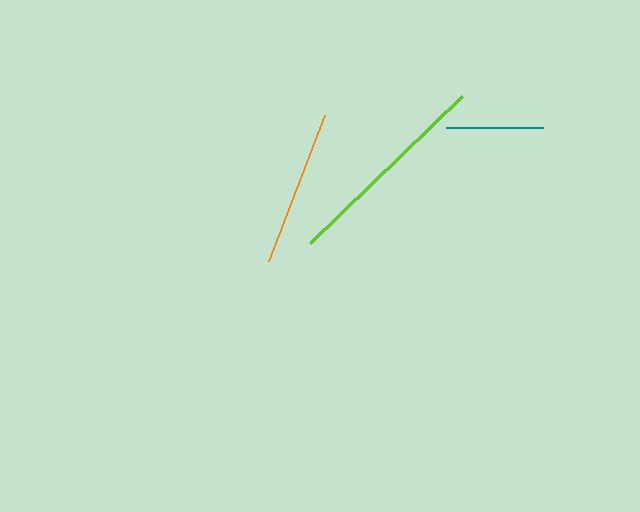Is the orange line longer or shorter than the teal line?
The orange line is longer than the teal line.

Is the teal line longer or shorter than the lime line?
The lime line is longer than the teal line.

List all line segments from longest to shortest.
From longest to shortest: lime, orange, teal.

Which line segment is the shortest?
The teal line is the shortest at approximately 97 pixels.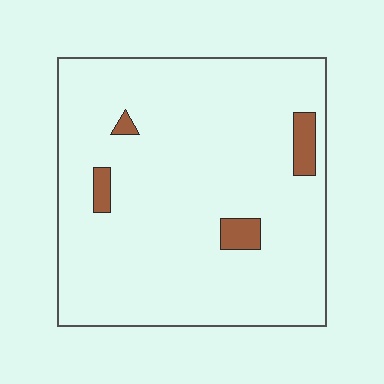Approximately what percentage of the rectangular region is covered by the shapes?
Approximately 5%.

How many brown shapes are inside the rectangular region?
4.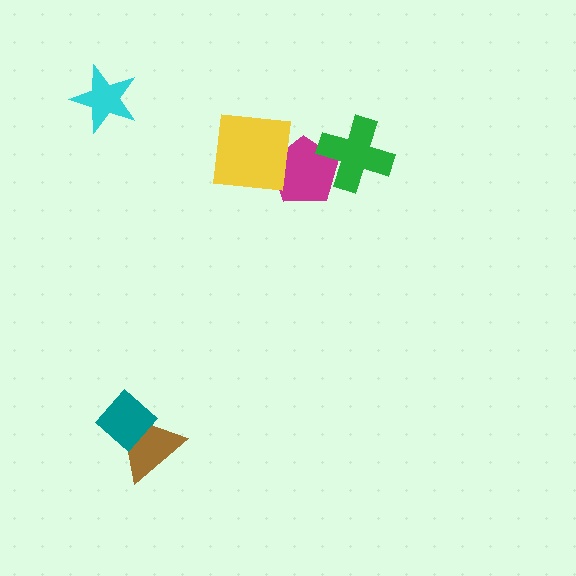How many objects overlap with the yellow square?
1 object overlaps with the yellow square.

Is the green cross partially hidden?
No, no other shape covers it.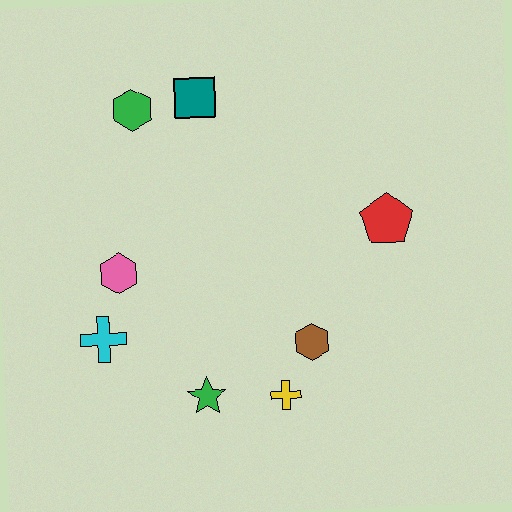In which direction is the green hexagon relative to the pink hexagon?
The green hexagon is above the pink hexagon.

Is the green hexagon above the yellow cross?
Yes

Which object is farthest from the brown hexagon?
The green hexagon is farthest from the brown hexagon.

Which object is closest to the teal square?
The green hexagon is closest to the teal square.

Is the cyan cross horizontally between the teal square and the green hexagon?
No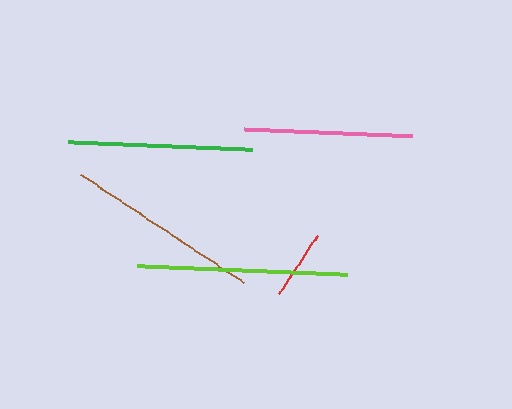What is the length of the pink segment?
The pink segment is approximately 168 pixels long.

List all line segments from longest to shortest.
From longest to shortest: lime, brown, green, pink, red.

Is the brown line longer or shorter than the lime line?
The lime line is longer than the brown line.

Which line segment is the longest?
The lime line is the longest at approximately 210 pixels.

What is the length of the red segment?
The red segment is approximately 70 pixels long.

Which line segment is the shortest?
The red line is the shortest at approximately 70 pixels.